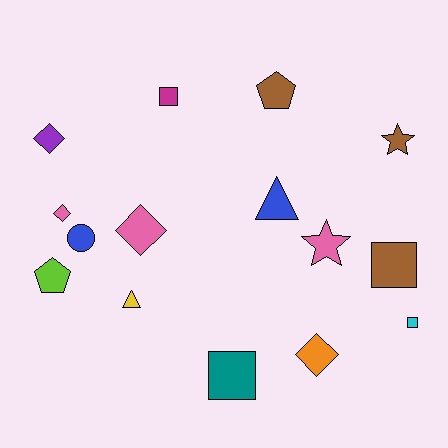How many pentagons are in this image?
There are 2 pentagons.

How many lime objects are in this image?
There is 1 lime object.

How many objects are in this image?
There are 15 objects.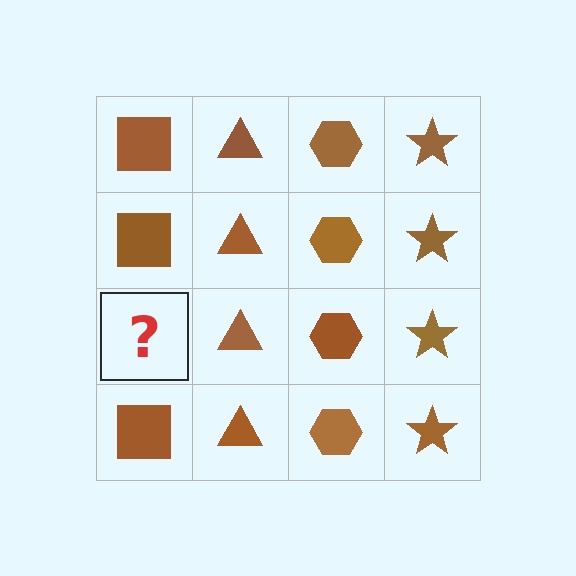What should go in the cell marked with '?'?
The missing cell should contain a brown square.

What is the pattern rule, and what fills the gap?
The rule is that each column has a consistent shape. The gap should be filled with a brown square.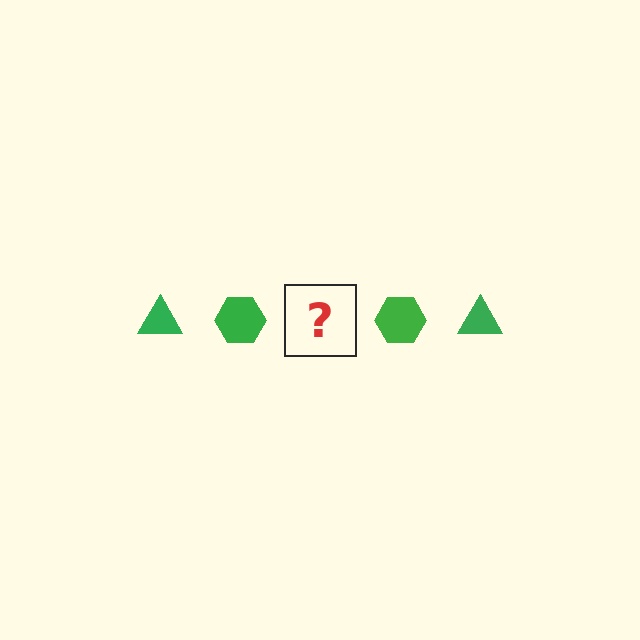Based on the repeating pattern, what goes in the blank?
The blank should be a green triangle.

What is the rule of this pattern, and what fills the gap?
The rule is that the pattern cycles through triangle, hexagon shapes in green. The gap should be filled with a green triangle.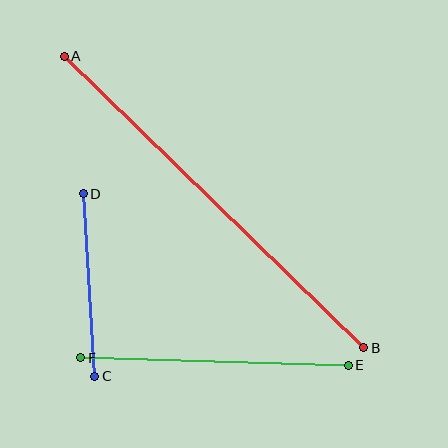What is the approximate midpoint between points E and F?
The midpoint is at approximately (214, 361) pixels.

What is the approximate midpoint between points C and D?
The midpoint is at approximately (89, 285) pixels.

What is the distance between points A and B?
The distance is approximately 418 pixels.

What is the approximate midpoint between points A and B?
The midpoint is at approximately (214, 202) pixels.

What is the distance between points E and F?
The distance is approximately 268 pixels.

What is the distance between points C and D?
The distance is approximately 183 pixels.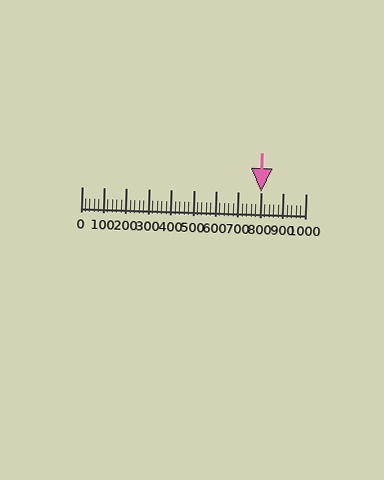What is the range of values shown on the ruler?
The ruler shows values from 0 to 1000.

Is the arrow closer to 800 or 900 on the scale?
The arrow is closer to 800.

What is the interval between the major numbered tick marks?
The major tick marks are spaced 100 units apart.